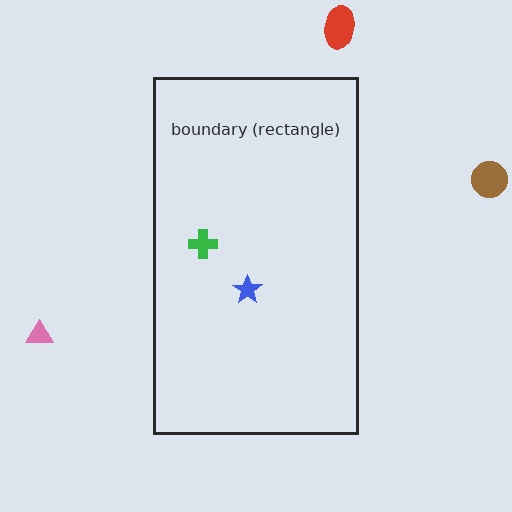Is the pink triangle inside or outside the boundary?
Outside.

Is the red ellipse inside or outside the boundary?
Outside.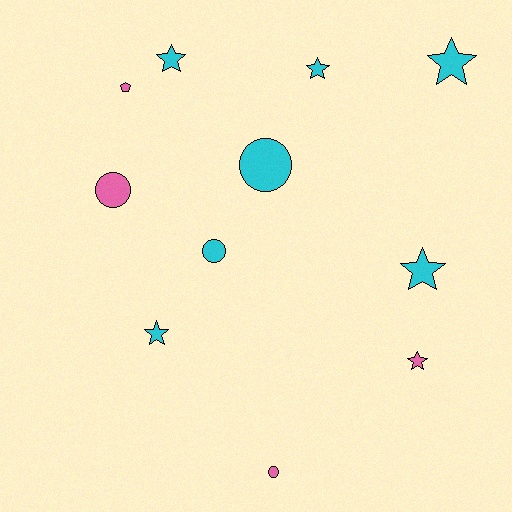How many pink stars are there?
There is 1 pink star.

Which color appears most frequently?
Cyan, with 7 objects.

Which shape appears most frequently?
Star, with 6 objects.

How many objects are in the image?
There are 11 objects.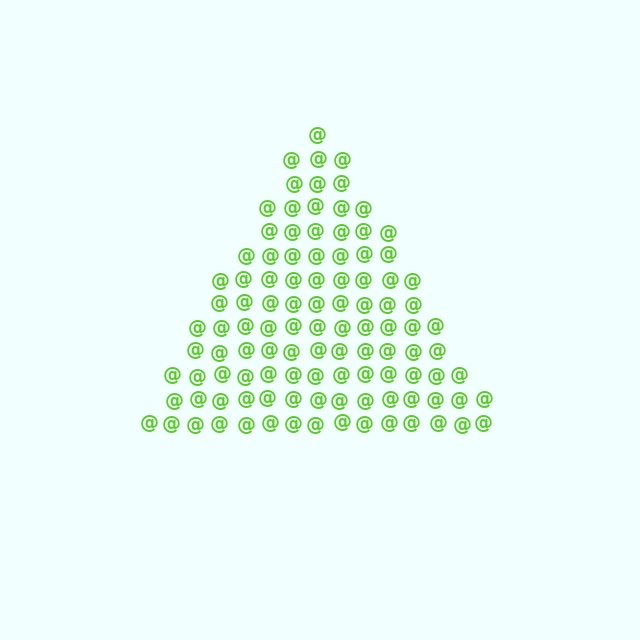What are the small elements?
The small elements are at signs.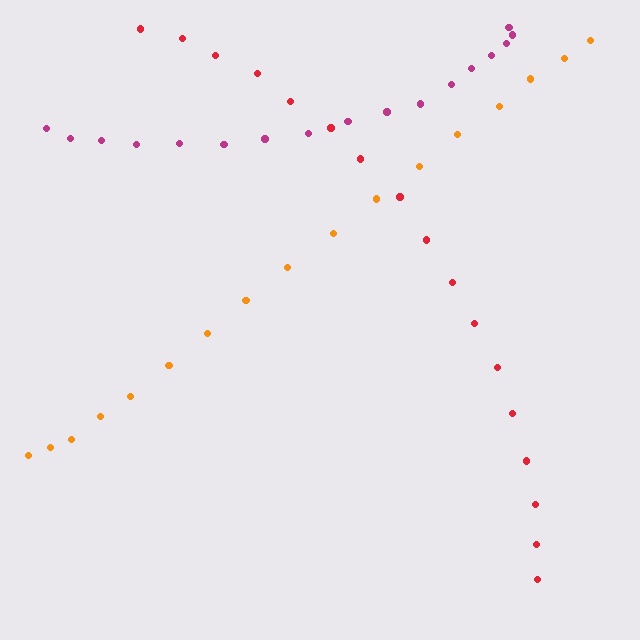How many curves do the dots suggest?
There are 3 distinct paths.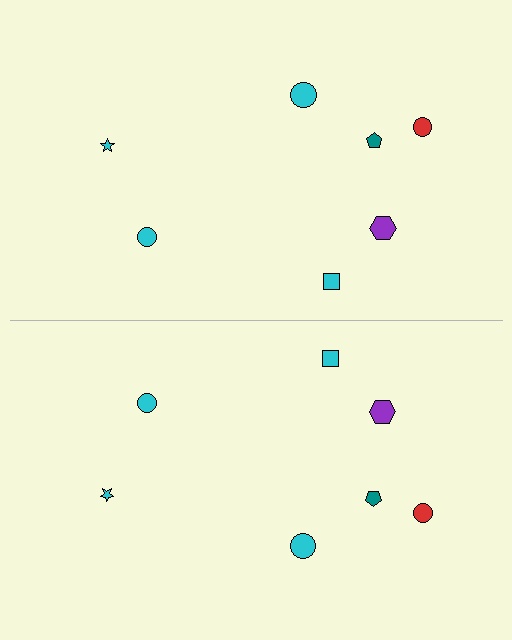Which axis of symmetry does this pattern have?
The pattern has a horizontal axis of symmetry running through the center of the image.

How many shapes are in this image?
There are 14 shapes in this image.